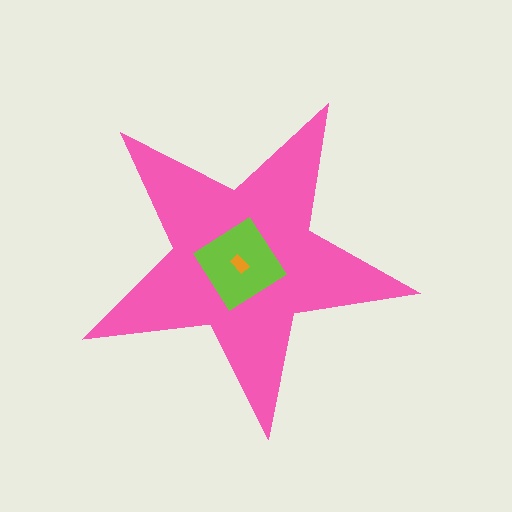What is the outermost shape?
The pink star.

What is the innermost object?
The orange rectangle.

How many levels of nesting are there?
3.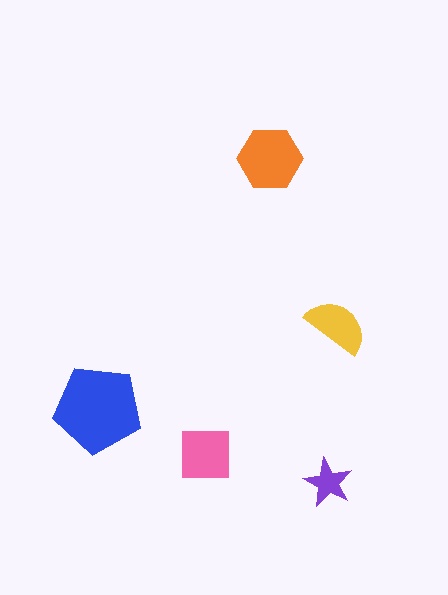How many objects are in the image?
There are 5 objects in the image.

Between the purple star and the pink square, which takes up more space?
The pink square.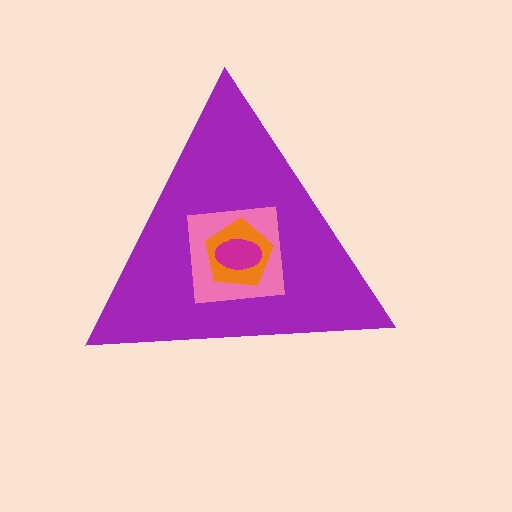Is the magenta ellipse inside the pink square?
Yes.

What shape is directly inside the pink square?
The orange pentagon.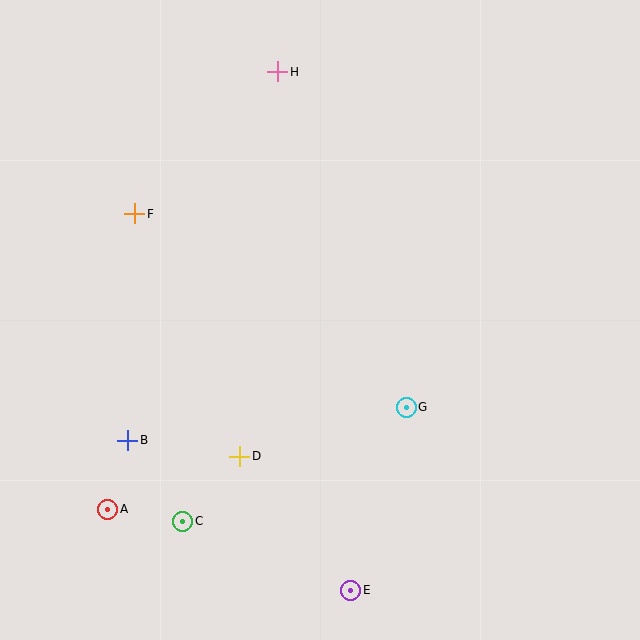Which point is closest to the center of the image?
Point G at (406, 407) is closest to the center.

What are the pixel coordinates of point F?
Point F is at (135, 214).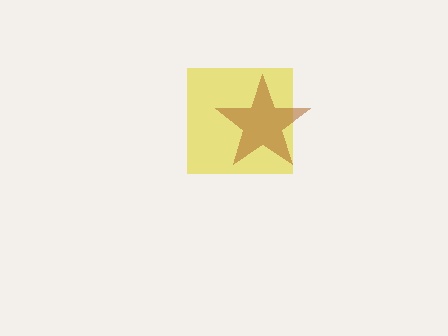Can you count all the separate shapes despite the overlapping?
Yes, there are 2 separate shapes.